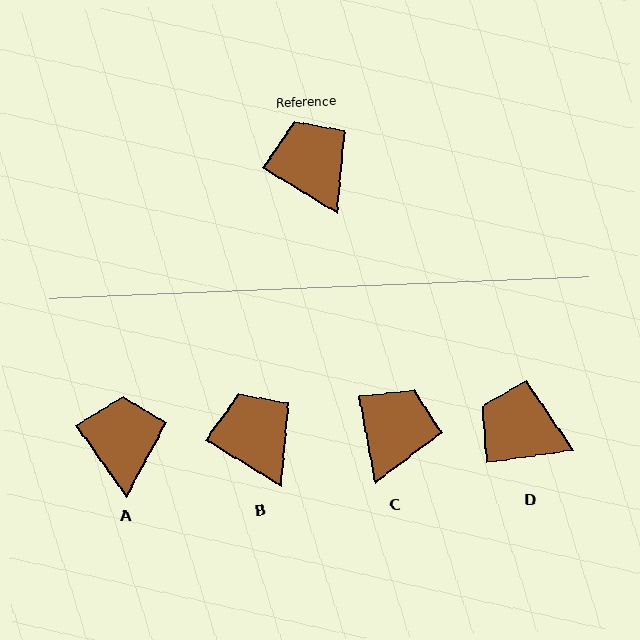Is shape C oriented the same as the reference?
No, it is off by about 48 degrees.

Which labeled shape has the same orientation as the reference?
B.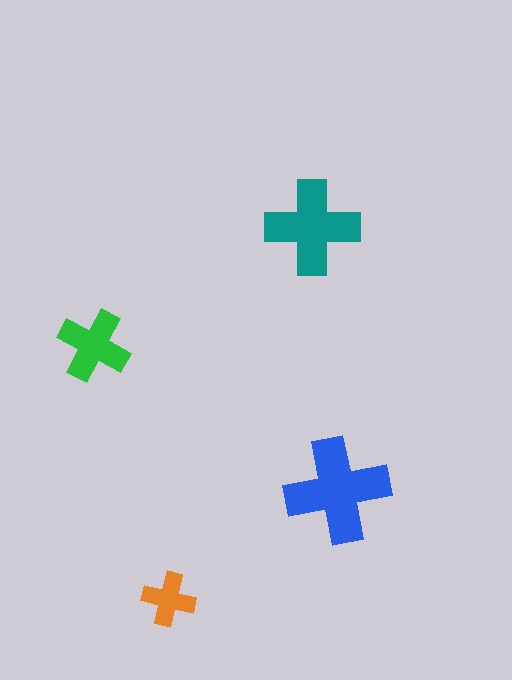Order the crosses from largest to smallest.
the blue one, the teal one, the green one, the orange one.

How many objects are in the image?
There are 4 objects in the image.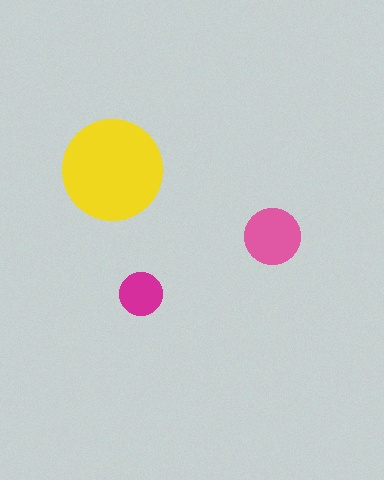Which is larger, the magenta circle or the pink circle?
The pink one.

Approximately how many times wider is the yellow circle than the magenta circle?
About 2.5 times wider.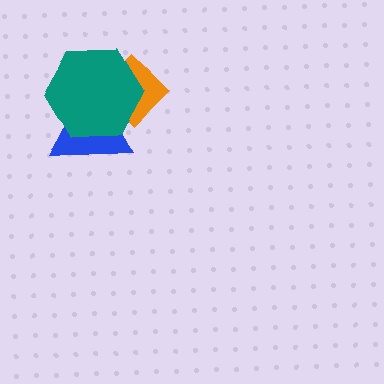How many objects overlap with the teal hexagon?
2 objects overlap with the teal hexagon.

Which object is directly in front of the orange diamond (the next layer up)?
The blue triangle is directly in front of the orange diamond.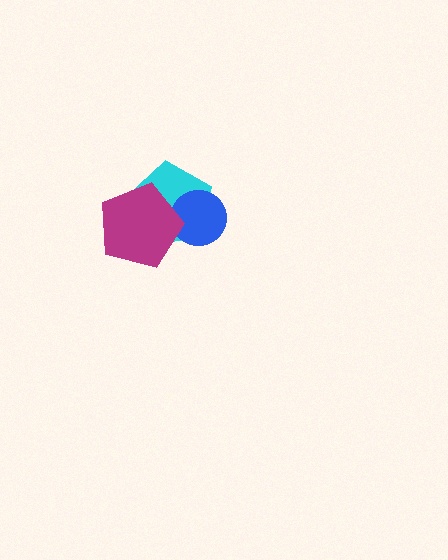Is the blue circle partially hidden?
Yes, it is partially covered by another shape.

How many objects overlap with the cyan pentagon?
2 objects overlap with the cyan pentagon.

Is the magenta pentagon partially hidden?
No, no other shape covers it.